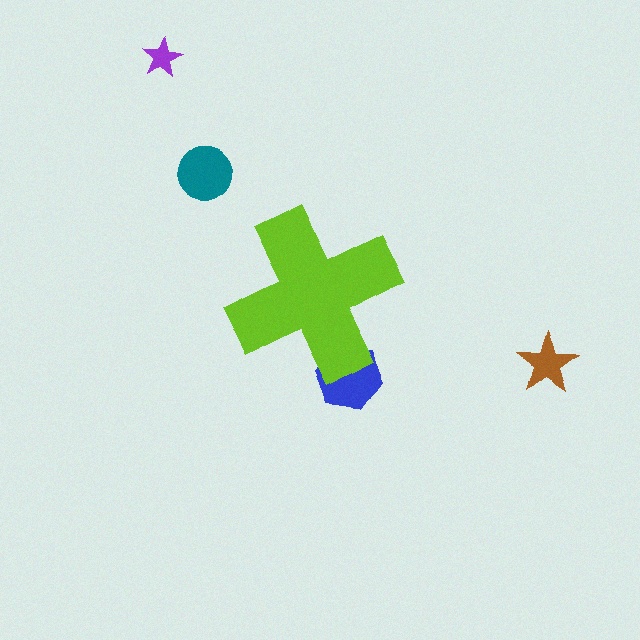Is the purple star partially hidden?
No, the purple star is fully visible.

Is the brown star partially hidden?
No, the brown star is fully visible.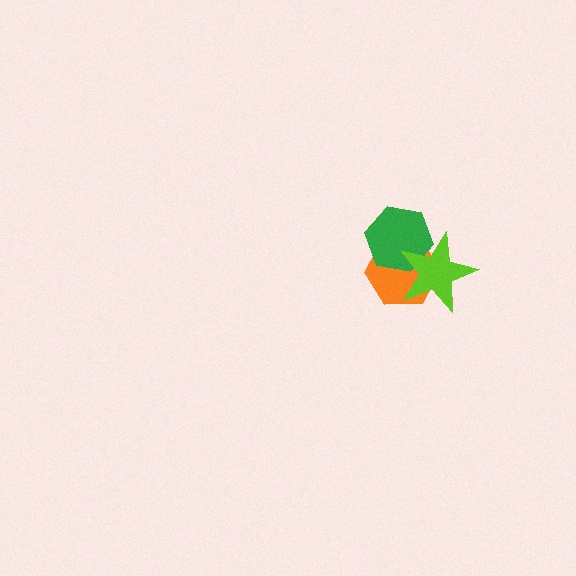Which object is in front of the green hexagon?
The lime star is in front of the green hexagon.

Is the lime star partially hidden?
No, no other shape covers it.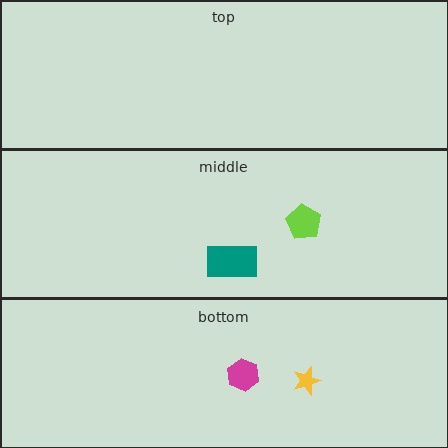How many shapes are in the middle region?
2.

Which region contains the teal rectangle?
The middle region.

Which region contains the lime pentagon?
The middle region.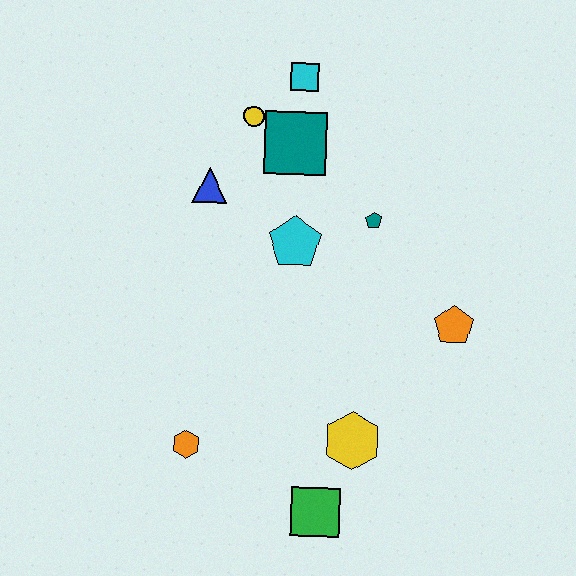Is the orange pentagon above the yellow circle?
No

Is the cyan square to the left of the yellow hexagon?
Yes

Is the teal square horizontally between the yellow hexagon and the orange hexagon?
Yes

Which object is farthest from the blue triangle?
The green square is farthest from the blue triangle.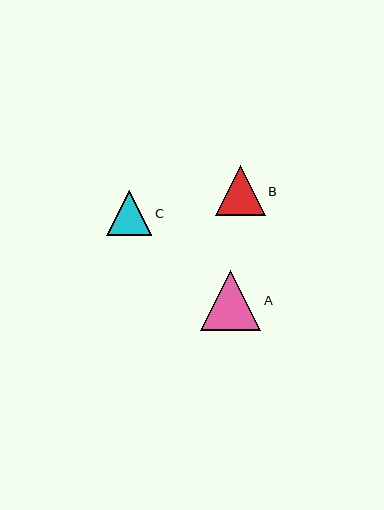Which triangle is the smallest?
Triangle C is the smallest with a size of approximately 45 pixels.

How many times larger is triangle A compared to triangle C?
Triangle A is approximately 1.3 times the size of triangle C.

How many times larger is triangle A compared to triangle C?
Triangle A is approximately 1.3 times the size of triangle C.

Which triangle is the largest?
Triangle A is the largest with a size of approximately 60 pixels.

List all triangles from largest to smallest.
From largest to smallest: A, B, C.